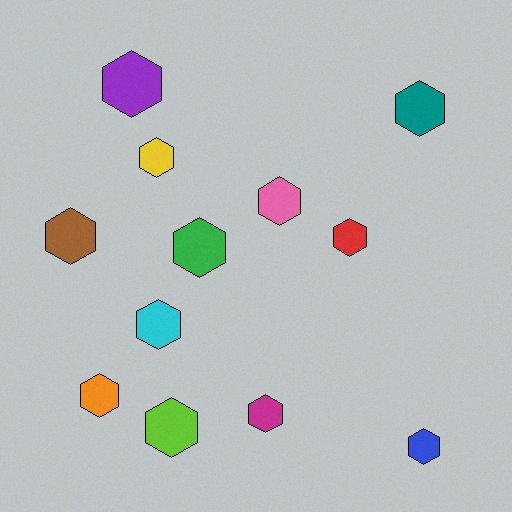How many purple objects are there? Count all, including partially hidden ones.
There is 1 purple object.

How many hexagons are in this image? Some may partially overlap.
There are 12 hexagons.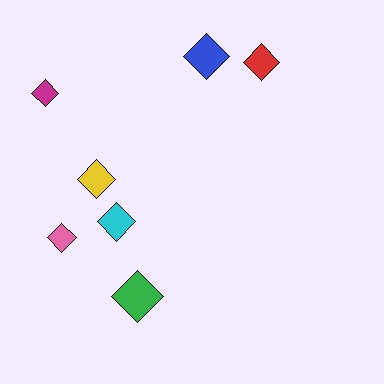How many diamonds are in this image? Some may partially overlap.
There are 7 diamonds.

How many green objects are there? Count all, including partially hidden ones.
There is 1 green object.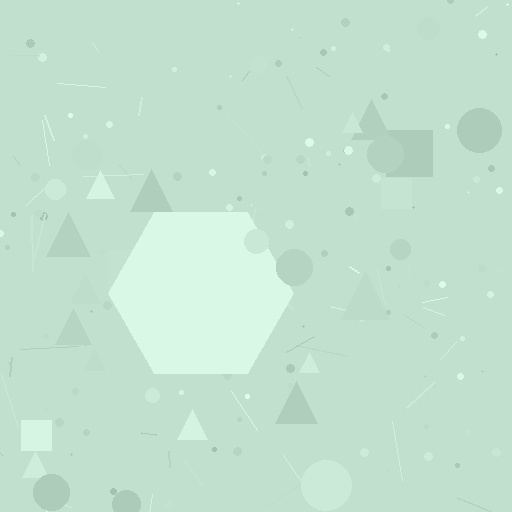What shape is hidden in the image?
A hexagon is hidden in the image.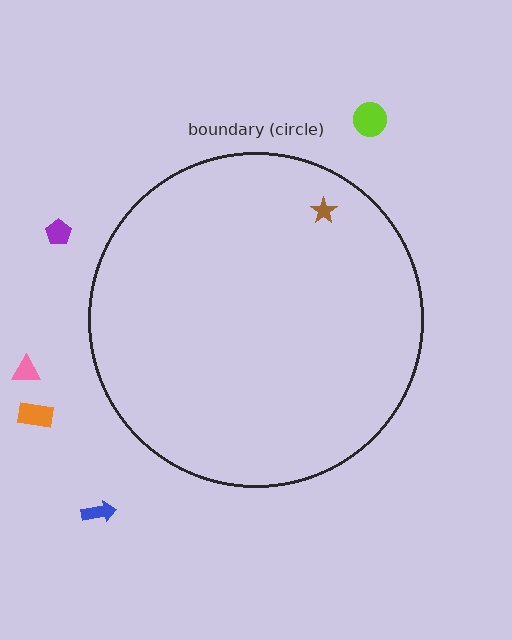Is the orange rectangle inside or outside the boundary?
Outside.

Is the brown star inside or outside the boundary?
Inside.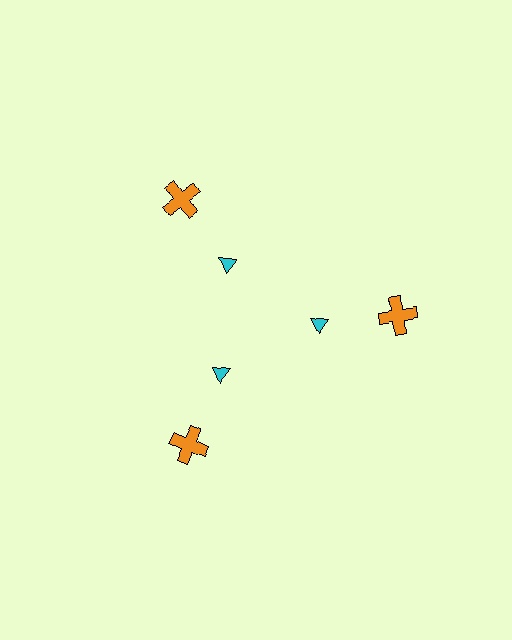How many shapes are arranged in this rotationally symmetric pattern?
There are 6 shapes, arranged in 3 groups of 2.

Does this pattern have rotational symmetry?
Yes, this pattern has 3-fold rotational symmetry. It looks the same after rotating 120 degrees around the center.